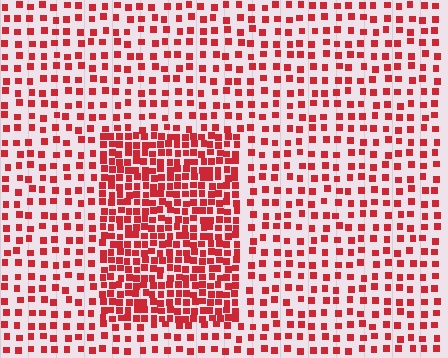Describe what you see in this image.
The image contains small red elements arranged at two different densities. A rectangle-shaped region is visible where the elements are more densely packed than the surrounding area.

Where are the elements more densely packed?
The elements are more densely packed inside the rectangle boundary.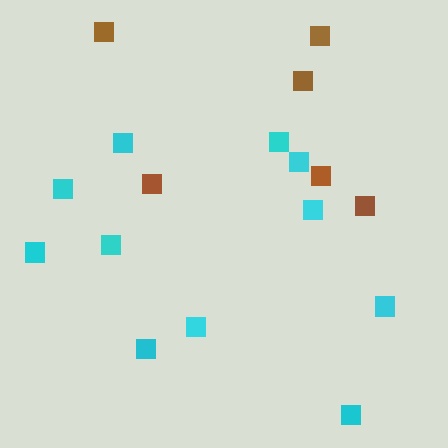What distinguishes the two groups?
There are 2 groups: one group of brown squares (6) and one group of cyan squares (11).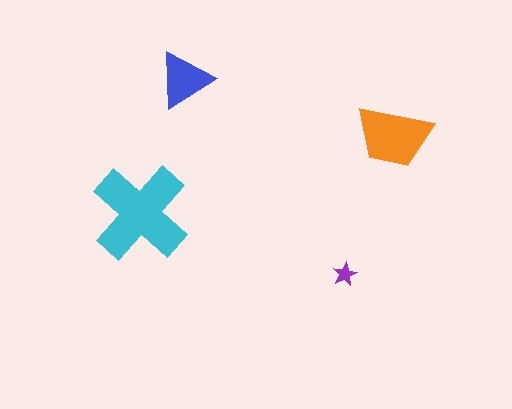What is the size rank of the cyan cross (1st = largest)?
1st.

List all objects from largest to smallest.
The cyan cross, the orange trapezoid, the blue triangle, the purple star.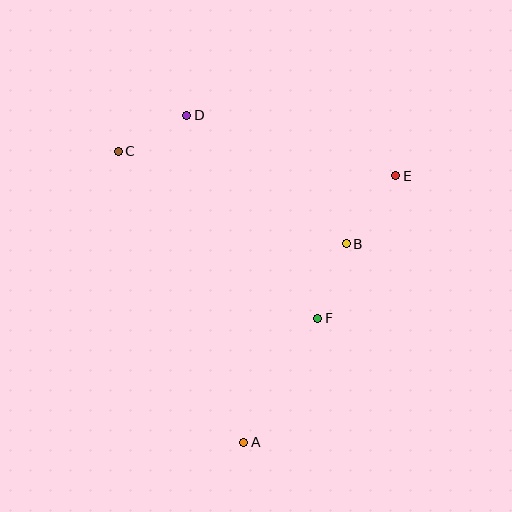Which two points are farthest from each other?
Points A and D are farthest from each other.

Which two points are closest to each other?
Points C and D are closest to each other.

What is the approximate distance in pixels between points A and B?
The distance between A and B is approximately 223 pixels.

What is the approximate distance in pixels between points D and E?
The distance between D and E is approximately 218 pixels.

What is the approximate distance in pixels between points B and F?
The distance between B and F is approximately 80 pixels.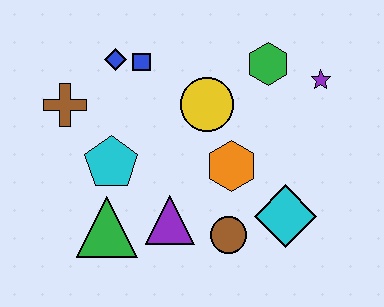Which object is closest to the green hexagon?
The purple star is closest to the green hexagon.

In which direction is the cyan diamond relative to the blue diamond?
The cyan diamond is to the right of the blue diamond.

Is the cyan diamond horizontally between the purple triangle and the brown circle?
No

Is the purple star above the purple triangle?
Yes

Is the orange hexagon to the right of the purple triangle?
Yes